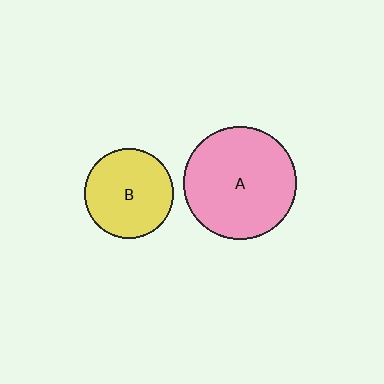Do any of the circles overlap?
No, none of the circles overlap.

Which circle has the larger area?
Circle A (pink).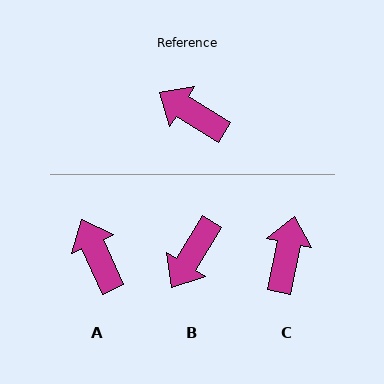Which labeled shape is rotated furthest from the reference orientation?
B, about 90 degrees away.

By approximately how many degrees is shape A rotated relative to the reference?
Approximately 34 degrees clockwise.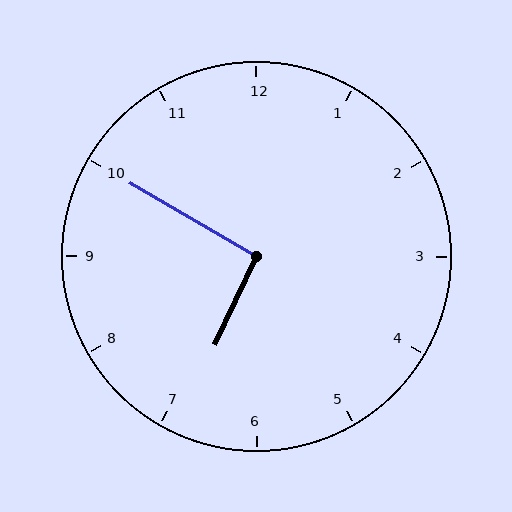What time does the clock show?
6:50.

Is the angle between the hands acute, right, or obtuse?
It is right.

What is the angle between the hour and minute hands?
Approximately 95 degrees.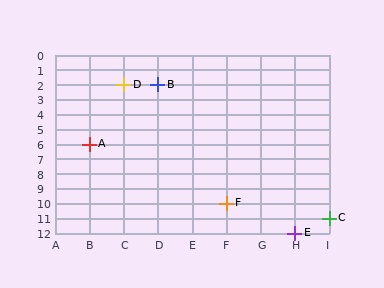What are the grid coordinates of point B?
Point B is at grid coordinates (D, 2).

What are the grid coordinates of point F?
Point F is at grid coordinates (F, 10).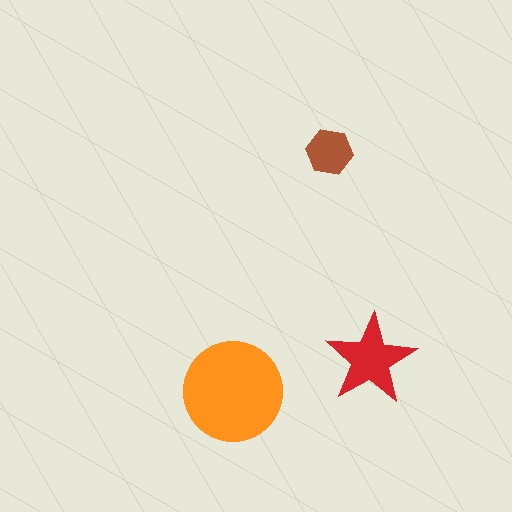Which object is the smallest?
The brown hexagon.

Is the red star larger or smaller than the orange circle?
Smaller.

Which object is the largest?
The orange circle.